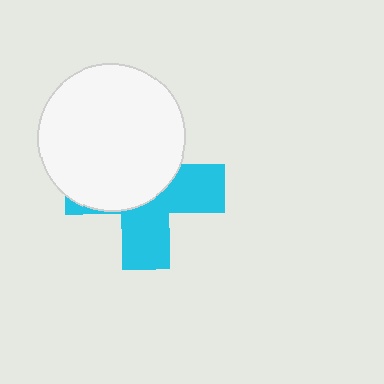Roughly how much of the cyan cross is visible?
About half of it is visible (roughly 48%).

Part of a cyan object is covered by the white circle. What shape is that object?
It is a cross.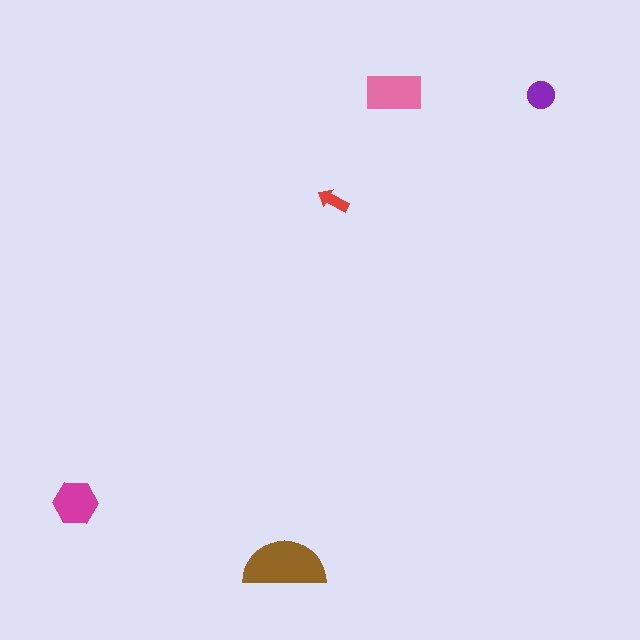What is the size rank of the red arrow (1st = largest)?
5th.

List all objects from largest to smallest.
The brown semicircle, the pink rectangle, the magenta hexagon, the purple circle, the red arrow.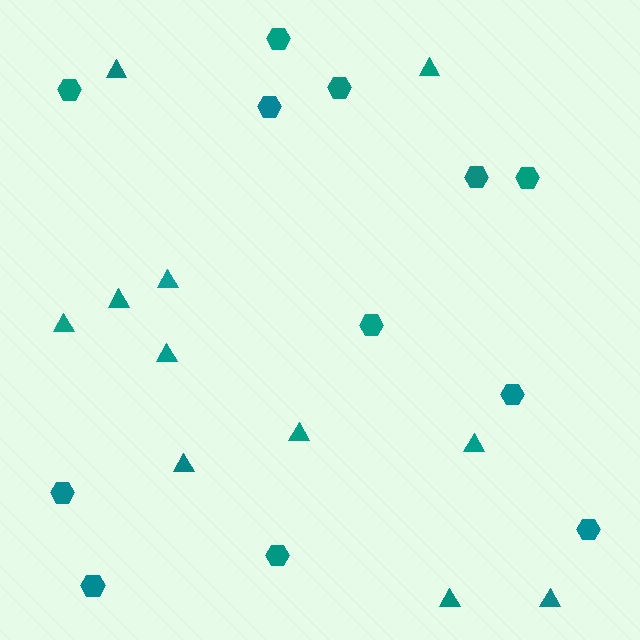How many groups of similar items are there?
There are 2 groups: one group of hexagons (12) and one group of triangles (11).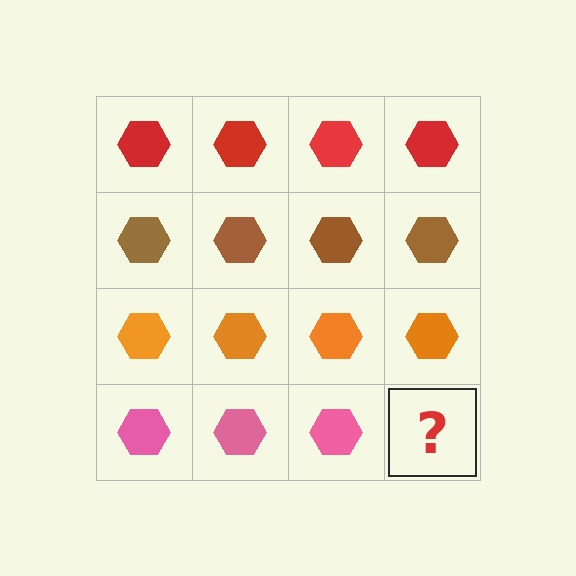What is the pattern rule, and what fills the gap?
The rule is that each row has a consistent color. The gap should be filled with a pink hexagon.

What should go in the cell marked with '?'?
The missing cell should contain a pink hexagon.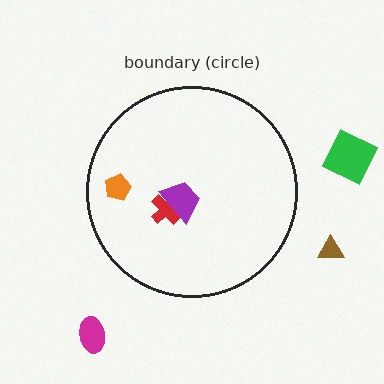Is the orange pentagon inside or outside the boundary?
Inside.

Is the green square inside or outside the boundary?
Outside.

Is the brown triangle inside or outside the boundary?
Outside.